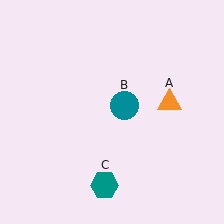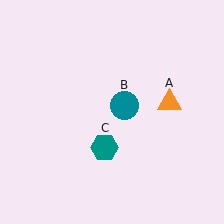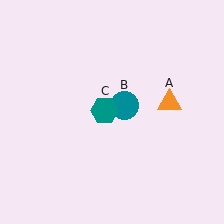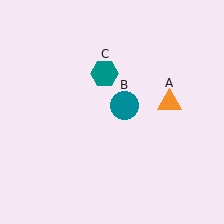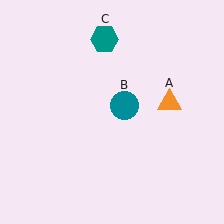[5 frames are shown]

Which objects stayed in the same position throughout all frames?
Orange triangle (object A) and teal circle (object B) remained stationary.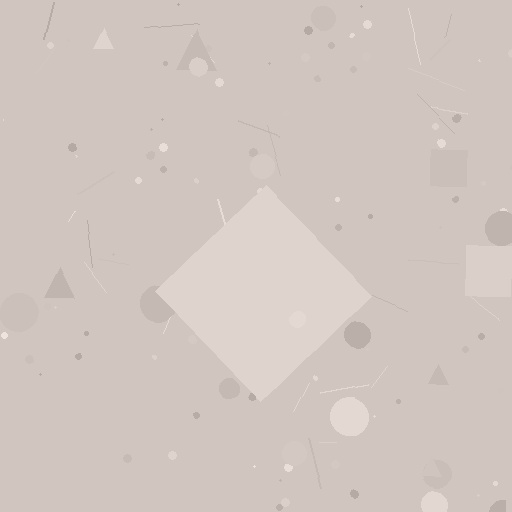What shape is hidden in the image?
A diamond is hidden in the image.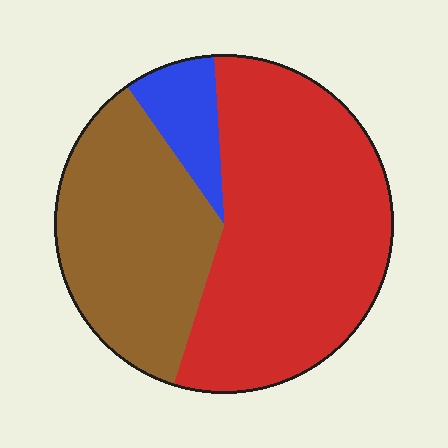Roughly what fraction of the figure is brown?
Brown covers around 35% of the figure.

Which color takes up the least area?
Blue, at roughly 10%.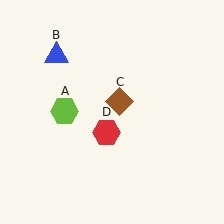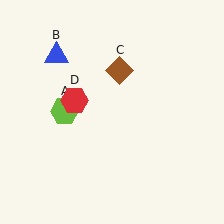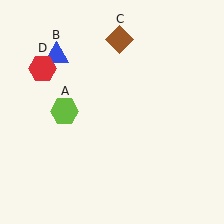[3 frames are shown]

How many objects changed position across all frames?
2 objects changed position: brown diamond (object C), red hexagon (object D).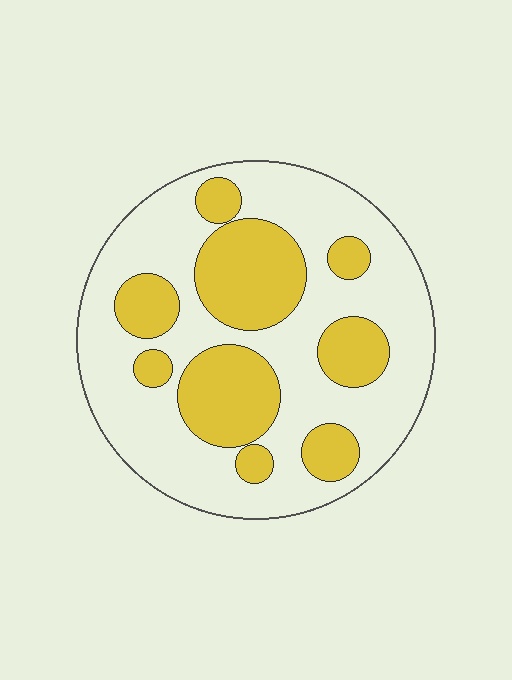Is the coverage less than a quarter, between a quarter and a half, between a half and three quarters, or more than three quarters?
Between a quarter and a half.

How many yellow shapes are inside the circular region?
9.